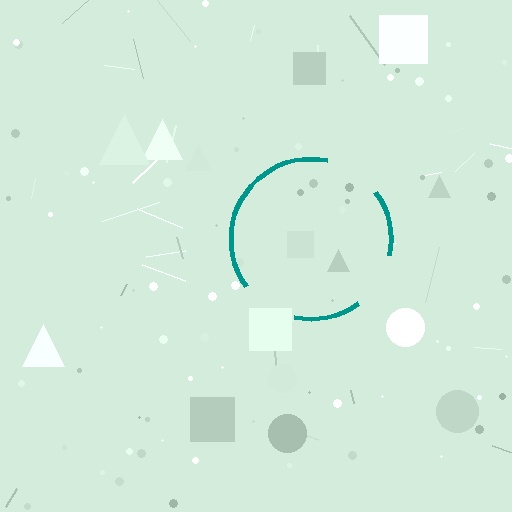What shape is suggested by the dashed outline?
The dashed outline suggests a circle.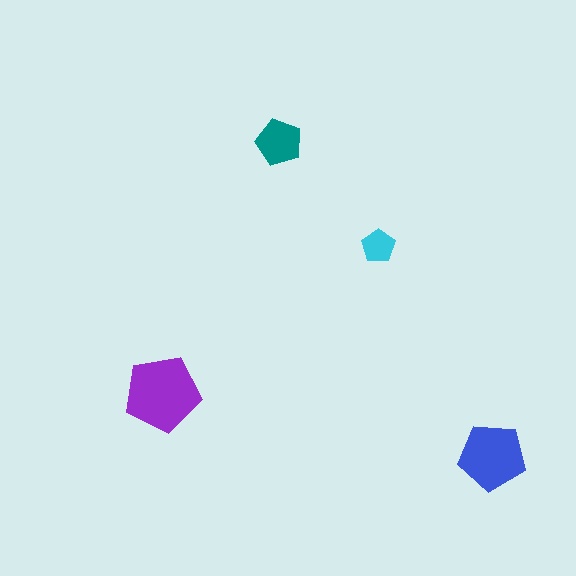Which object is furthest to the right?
The blue pentagon is rightmost.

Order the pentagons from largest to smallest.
the purple one, the blue one, the teal one, the cyan one.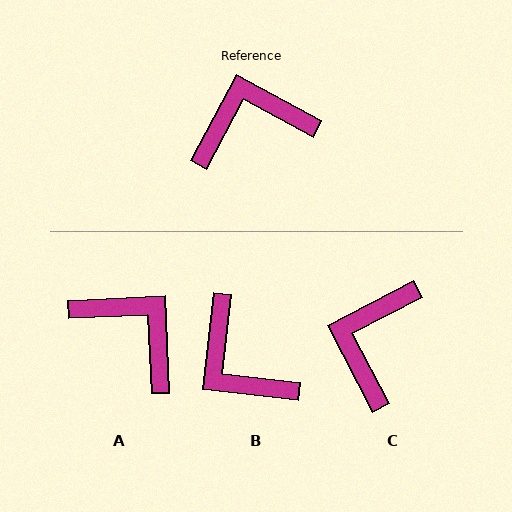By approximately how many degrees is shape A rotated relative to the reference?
Approximately 59 degrees clockwise.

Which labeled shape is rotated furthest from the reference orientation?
B, about 112 degrees away.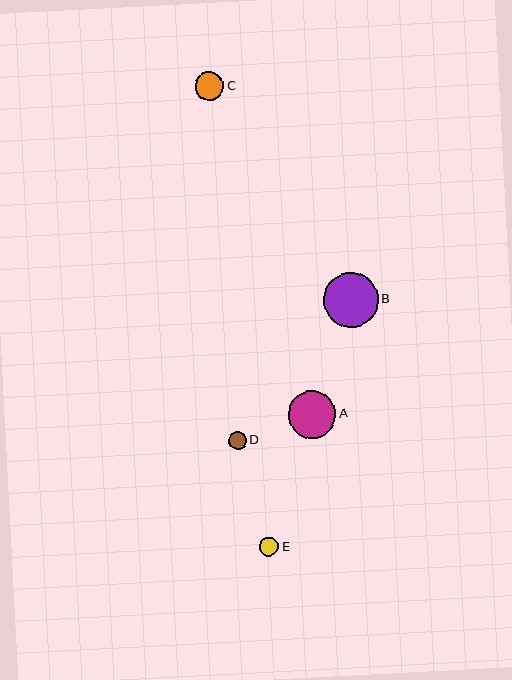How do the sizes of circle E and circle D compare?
Circle E and circle D are approximately the same size.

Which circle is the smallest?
Circle D is the smallest with a size of approximately 18 pixels.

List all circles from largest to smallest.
From largest to smallest: B, A, C, E, D.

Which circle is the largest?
Circle B is the largest with a size of approximately 55 pixels.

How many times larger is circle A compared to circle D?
Circle A is approximately 2.7 times the size of circle D.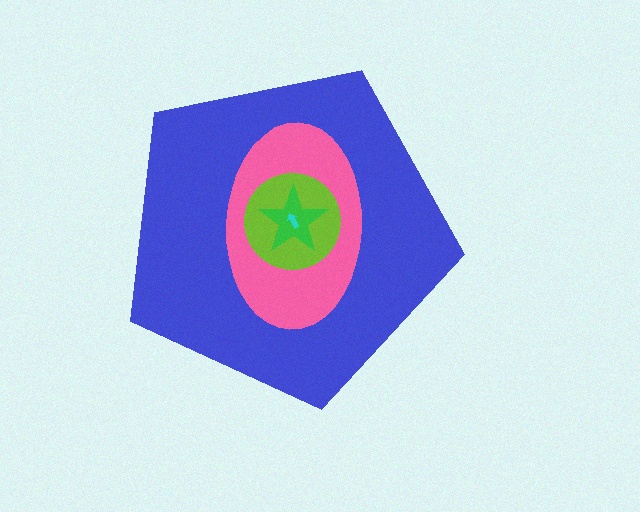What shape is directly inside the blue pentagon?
The pink ellipse.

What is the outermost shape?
The blue pentagon.